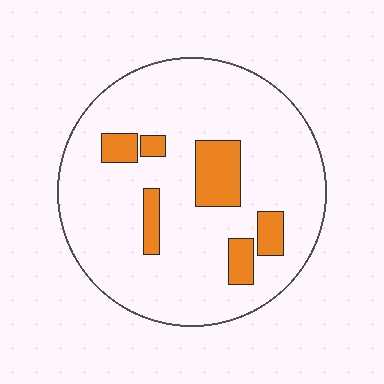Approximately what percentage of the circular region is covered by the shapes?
Approximately 15%.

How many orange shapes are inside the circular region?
6.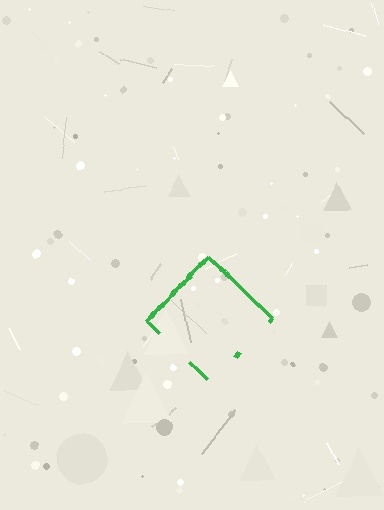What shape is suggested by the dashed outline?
The dashed outline suggests a diamond.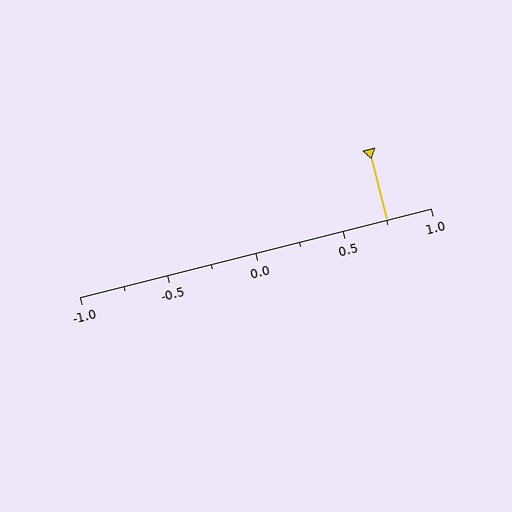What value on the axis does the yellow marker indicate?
The marker indicates approximately 0.75.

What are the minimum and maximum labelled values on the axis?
The axis runs from -1.0 to 1.0.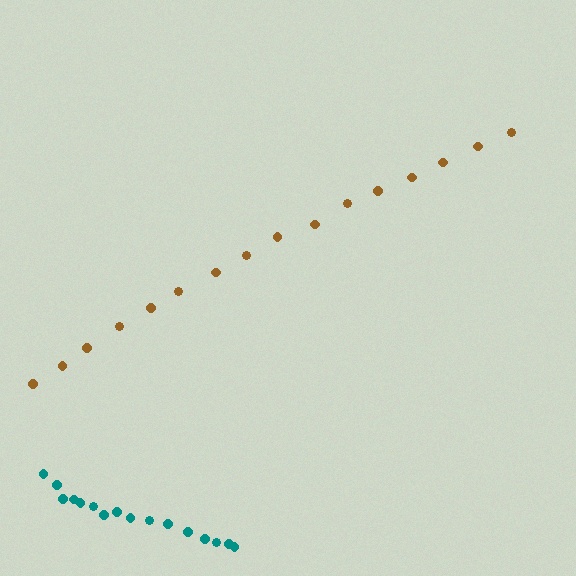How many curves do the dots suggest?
There are 2 distinct paths.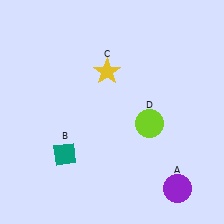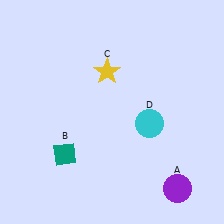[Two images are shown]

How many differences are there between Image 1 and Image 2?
There is 1 difference between the two images.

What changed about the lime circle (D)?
In Image 1, D is lime. In Image 2, it changed to cyan.